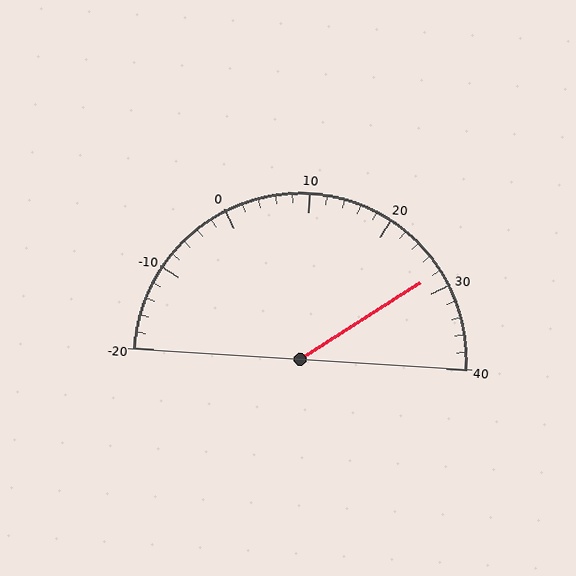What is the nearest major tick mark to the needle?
The nearest major tick mark is 30.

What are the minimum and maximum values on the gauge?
The gauge ranges from -20 to 40.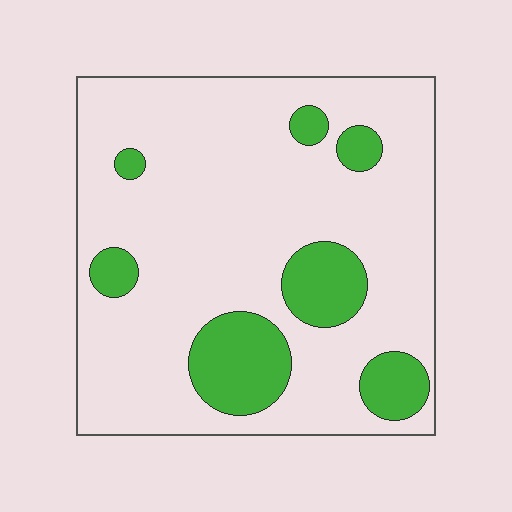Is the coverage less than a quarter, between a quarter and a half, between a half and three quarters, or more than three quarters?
Less than a quarter.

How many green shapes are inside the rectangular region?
7.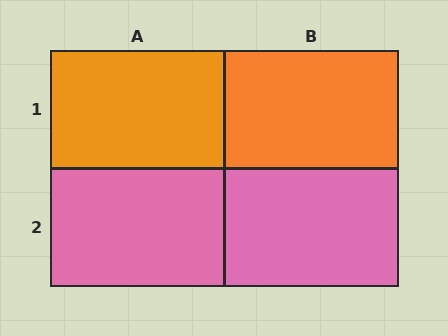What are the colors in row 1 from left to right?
Orange, orange.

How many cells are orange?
2 cells are orange.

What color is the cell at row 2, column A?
Pink.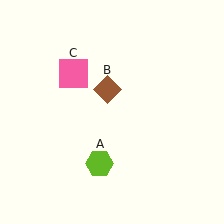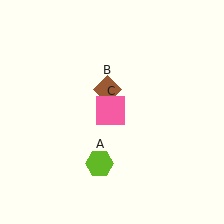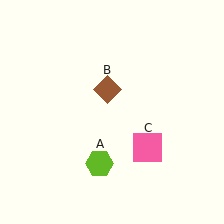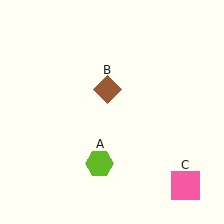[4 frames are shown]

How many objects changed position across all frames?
1 object changed position: pink square (object C).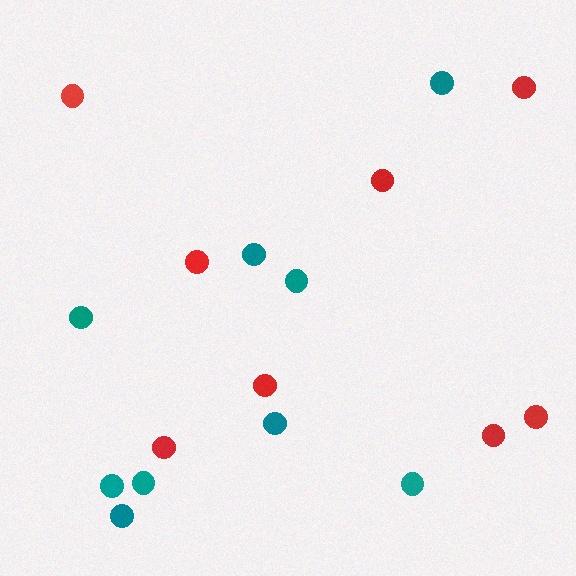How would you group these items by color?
There are 2 groups: one group of teal circles (9) and one group of red circles (8).